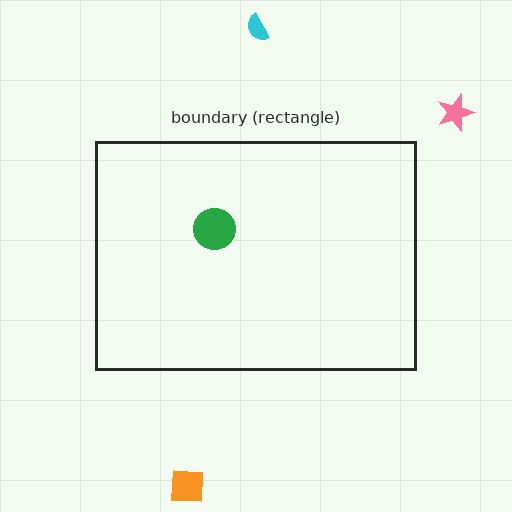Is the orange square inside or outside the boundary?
Outside.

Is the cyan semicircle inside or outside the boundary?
Outside.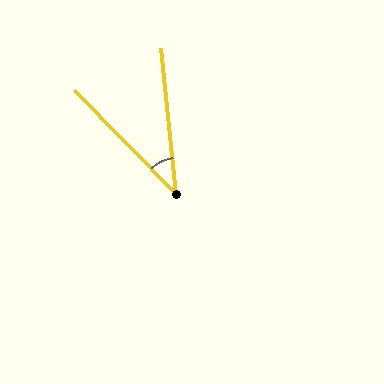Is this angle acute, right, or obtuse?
It is acute.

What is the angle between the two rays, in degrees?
Approximately 39 degrees.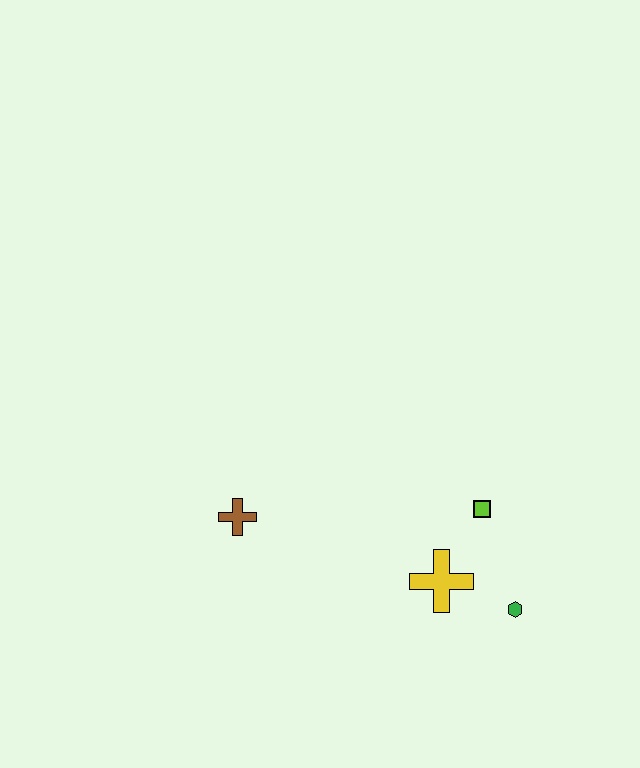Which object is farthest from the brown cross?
The green hexagon is farthest from the brown cross.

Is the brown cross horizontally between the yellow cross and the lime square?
No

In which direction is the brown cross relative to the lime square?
The brown cross is to the left of the lime square.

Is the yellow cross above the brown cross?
No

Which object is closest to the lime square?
The yellow cross is closest to the lime square.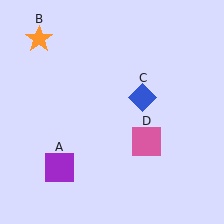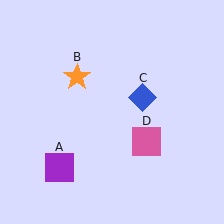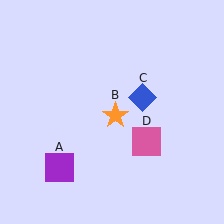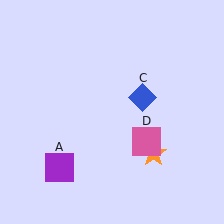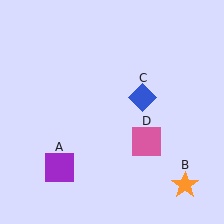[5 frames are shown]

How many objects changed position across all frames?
1 object changed position: orange star (object B).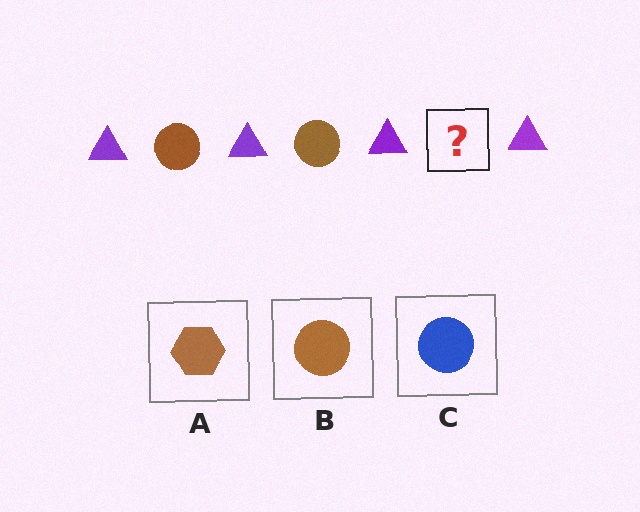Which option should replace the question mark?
Option B.